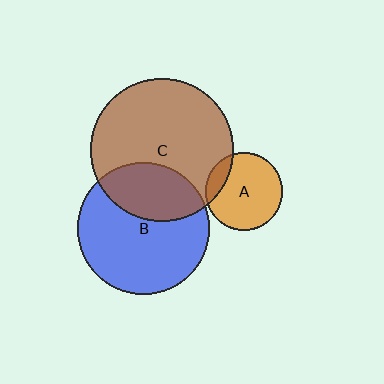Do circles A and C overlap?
Yes.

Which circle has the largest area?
Circle C (brown).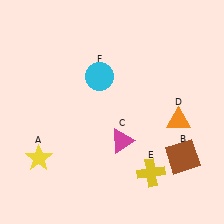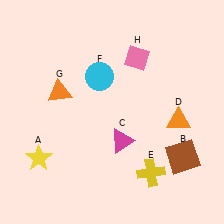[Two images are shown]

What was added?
An orange triangle (G), a pink diamond (H) were added in Image 2.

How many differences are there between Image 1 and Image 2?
There are 2 differences between the two images.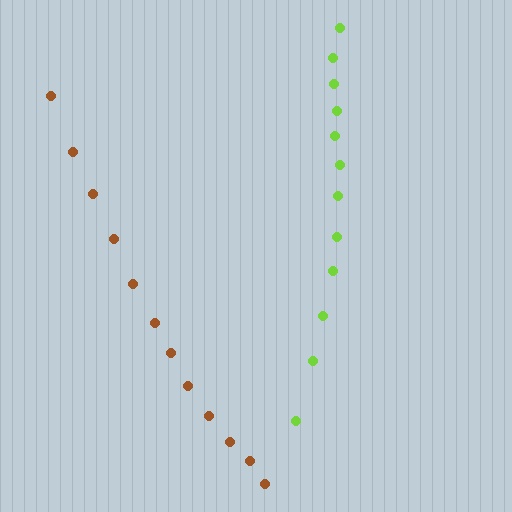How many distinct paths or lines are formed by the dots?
There are 2 distinct paths.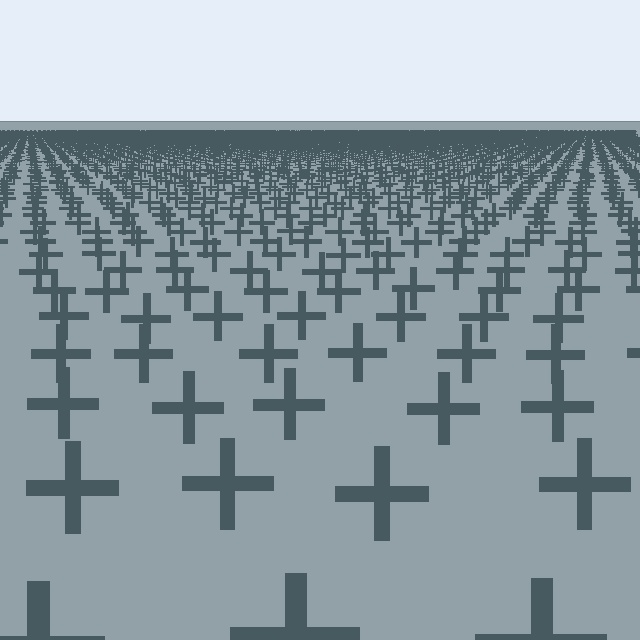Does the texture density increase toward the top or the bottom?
Density increases toward the top.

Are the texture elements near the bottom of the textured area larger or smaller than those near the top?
Larger. Near the bottom, elements are closer to the viewer and appear at a bigger on-screen size.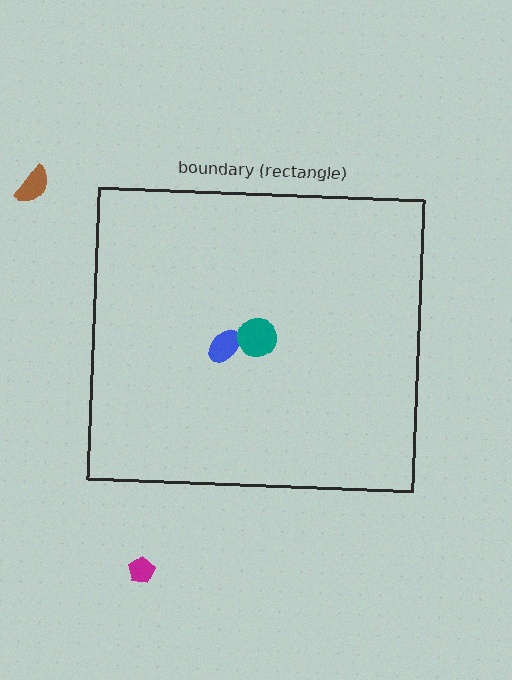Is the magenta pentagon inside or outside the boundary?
Outside.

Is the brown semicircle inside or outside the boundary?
Outside.